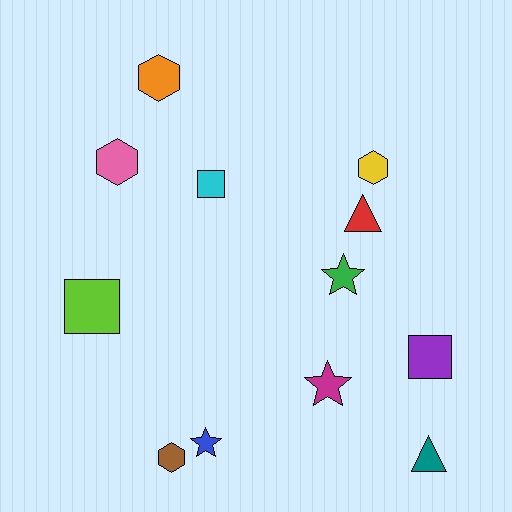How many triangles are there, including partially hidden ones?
There are 2 triangles.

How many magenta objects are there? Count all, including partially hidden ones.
There is 1 magenta object.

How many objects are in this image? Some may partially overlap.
There are 12 objects.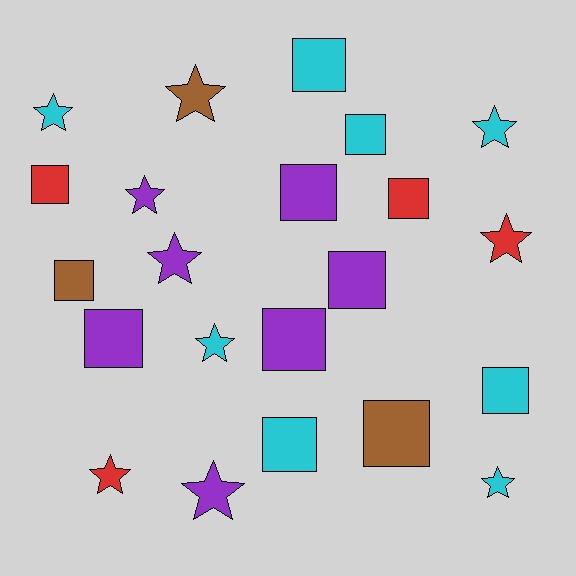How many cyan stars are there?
There are 4 cyan stars.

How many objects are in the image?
There are 22 objects.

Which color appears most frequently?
Cyan, with 8 objects.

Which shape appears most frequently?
Square, with 12 objects.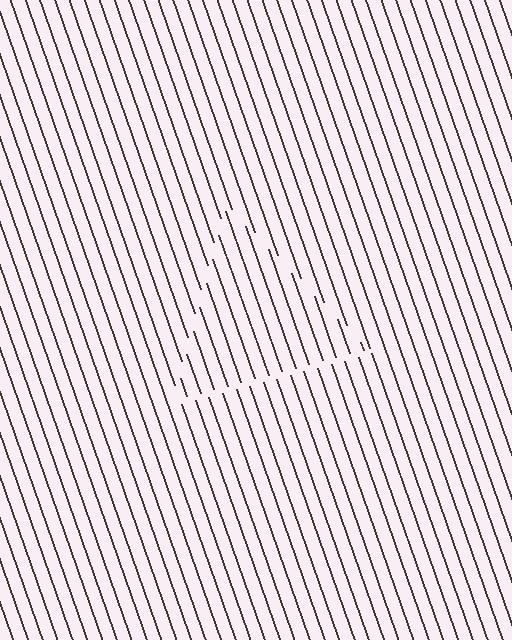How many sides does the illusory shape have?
3 sides — the line-ends trace a triangle.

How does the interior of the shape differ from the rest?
The interior of the shape contains the same grating, shifted by half a period — the contour is defined by the phase discontinuity where line-ends from the inner and outer gratings abut.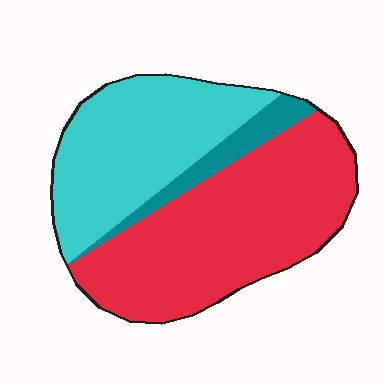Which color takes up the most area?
Red, at roughly 55%.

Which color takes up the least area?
Teal, at roughly 10%.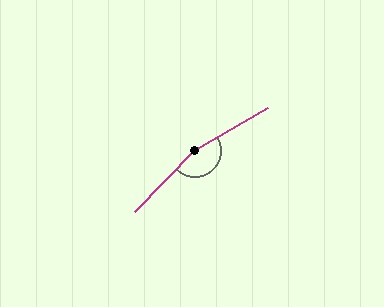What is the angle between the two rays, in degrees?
Approximately 165 degrees.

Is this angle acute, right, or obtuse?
It is obtuse.